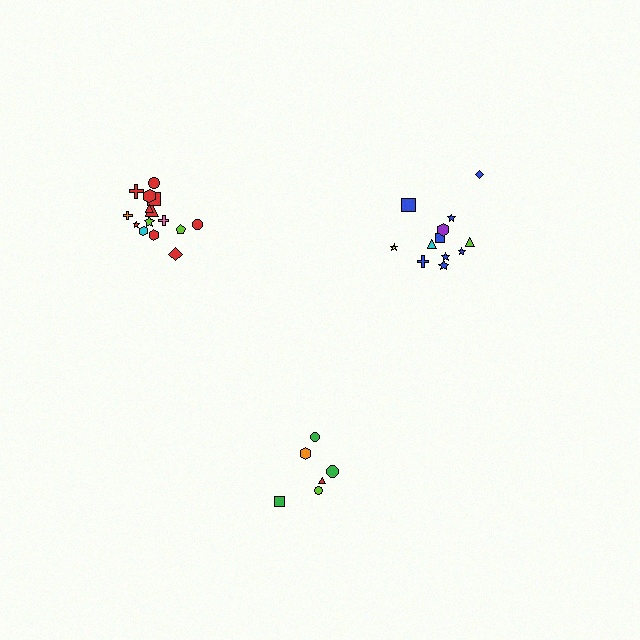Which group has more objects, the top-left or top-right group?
The top-left group.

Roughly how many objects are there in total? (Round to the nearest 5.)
Roughly 35 objects in total.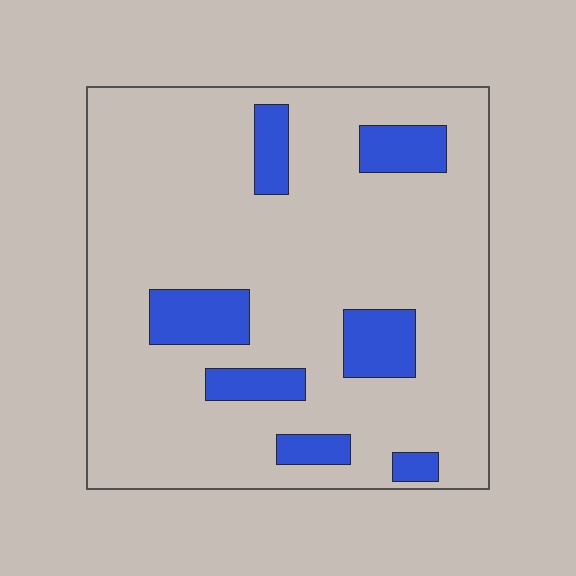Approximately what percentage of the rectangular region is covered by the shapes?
Approximately 15%.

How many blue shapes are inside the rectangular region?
7.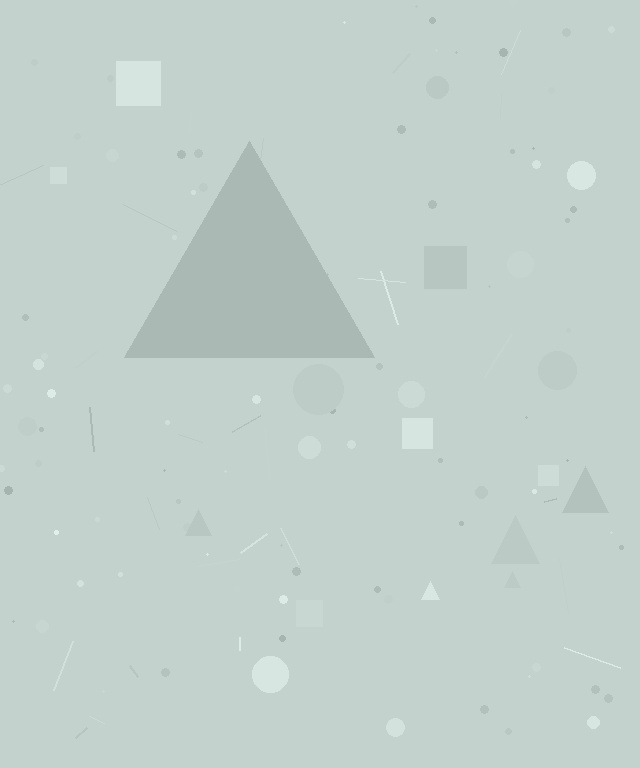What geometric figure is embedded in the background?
A triangle is embedded in the background.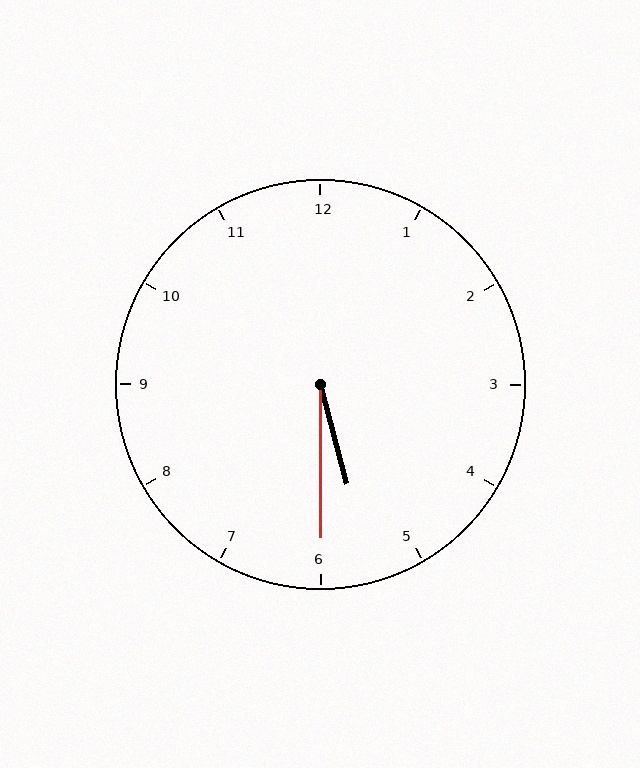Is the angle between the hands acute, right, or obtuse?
It is acute.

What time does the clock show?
5:30.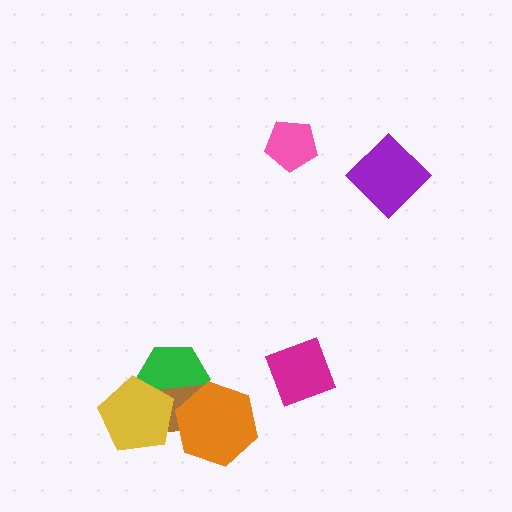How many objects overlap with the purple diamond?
0 objects overlap with the purple diamond.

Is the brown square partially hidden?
Yes, it is partially covered by another shape.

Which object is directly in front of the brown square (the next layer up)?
The yellow pentagon is directly in front of the brown square.